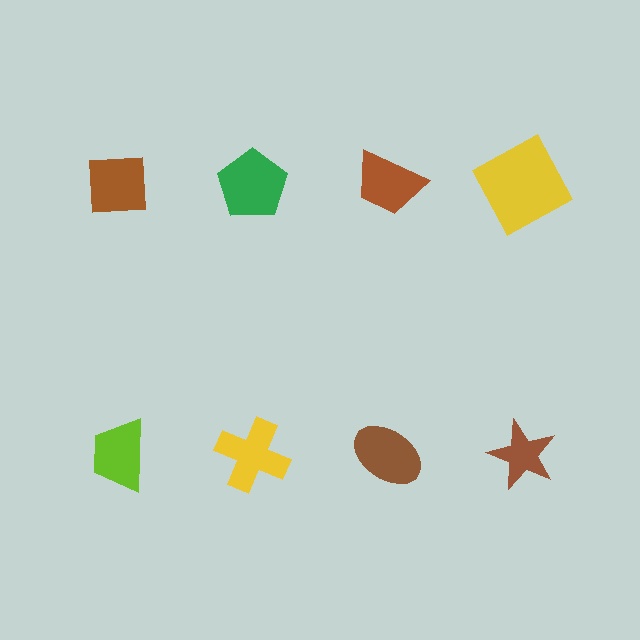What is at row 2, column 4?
A brown star.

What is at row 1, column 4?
A yellow square.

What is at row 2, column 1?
A lime trapezoid.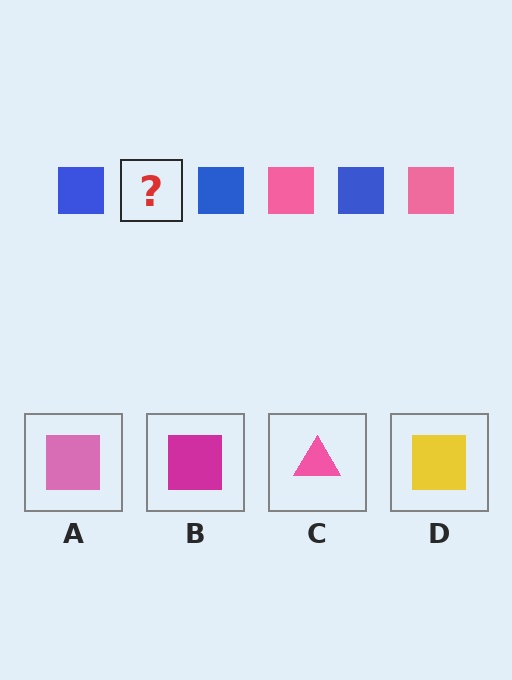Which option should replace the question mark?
Option A.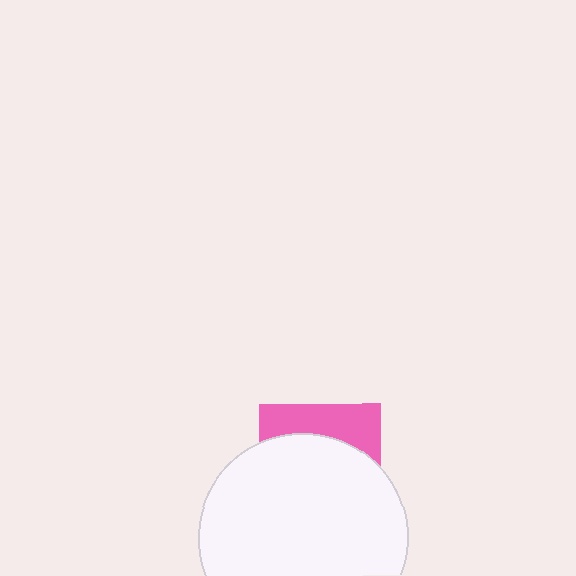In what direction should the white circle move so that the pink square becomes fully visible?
The white circle should move down. That is the shortest direction to clear the overlap and leave the pink square fully visible.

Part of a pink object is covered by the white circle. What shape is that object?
It is a square.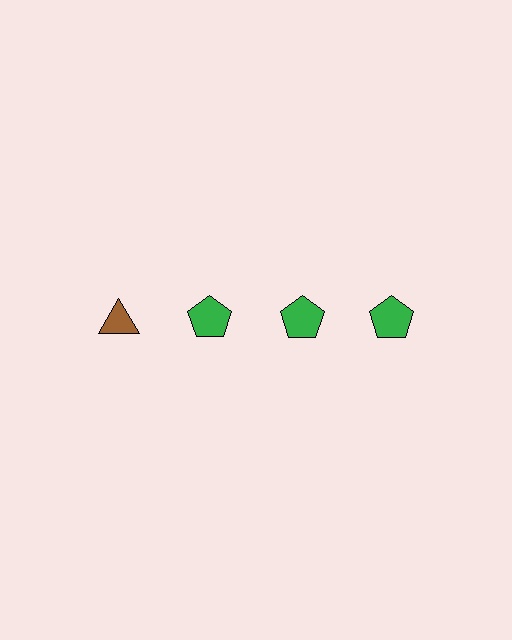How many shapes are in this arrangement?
There are 4 shapes arranged in a grid pattern.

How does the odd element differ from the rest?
It differs in both color (brown instead of green) and shape (triangle instead of pentagon).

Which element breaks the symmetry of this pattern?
The brown triangle in the top row, leftmost column breaks the symmetry. All other shapes are green pentagons.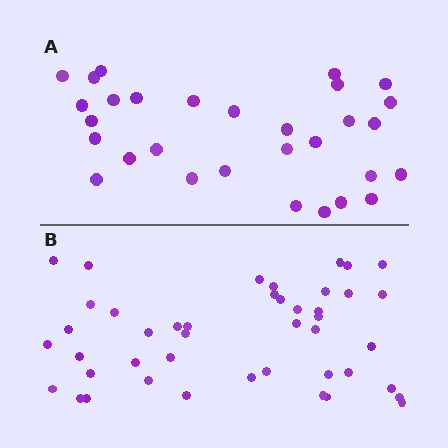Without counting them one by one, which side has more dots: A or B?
Region B (the bottom region) has more dots.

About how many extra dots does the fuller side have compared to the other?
Region B has approximately 15 more dots than region A.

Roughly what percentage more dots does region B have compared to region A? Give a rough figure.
About 45% more.